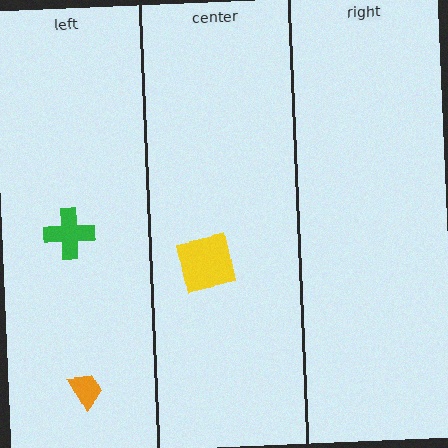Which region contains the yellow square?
The center region.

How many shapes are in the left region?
2.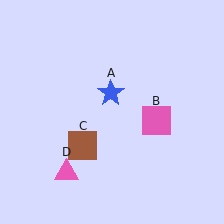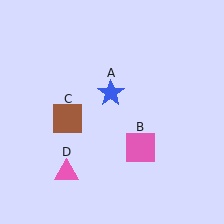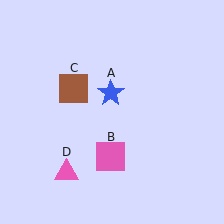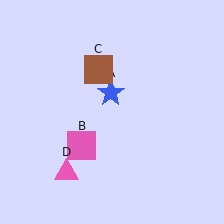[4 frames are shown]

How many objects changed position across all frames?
2 objects changed position: pink square (object B), brown square (object C).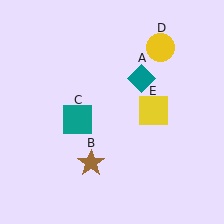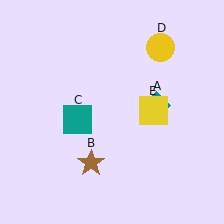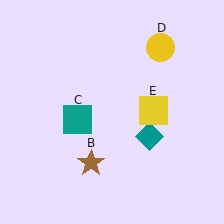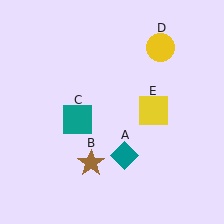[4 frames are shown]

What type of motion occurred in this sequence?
The teal diamond (object A) rotated clockwise around the center of the scene.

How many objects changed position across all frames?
1 object changed position: teal diamond (object A).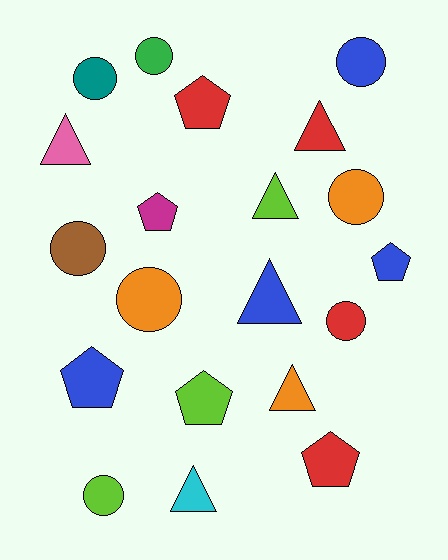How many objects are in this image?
There are 20 objects.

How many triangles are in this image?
There are 6 triangles.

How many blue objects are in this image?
There are 4 blue objects.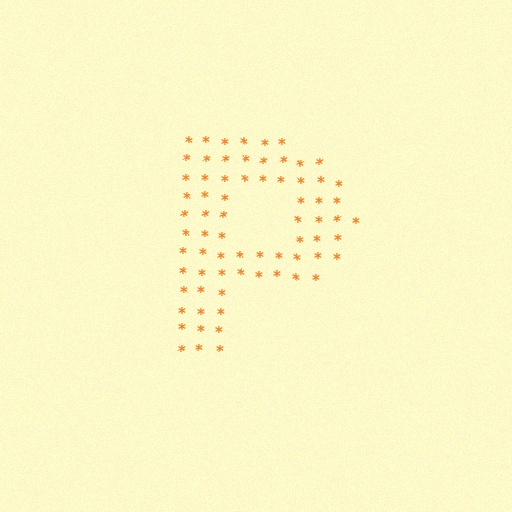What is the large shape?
The large shape is the letter P.